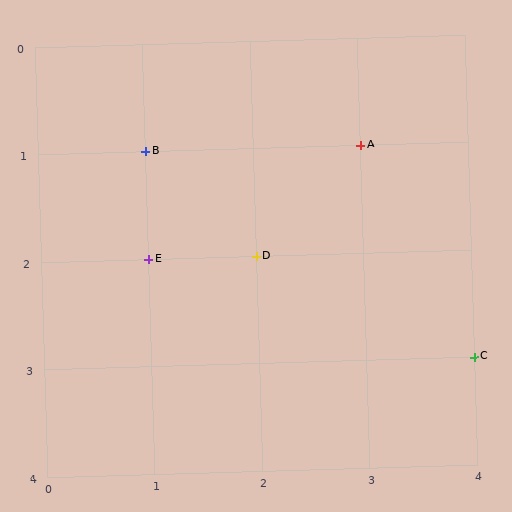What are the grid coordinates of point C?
Point C is at grid coordinates (4, 3).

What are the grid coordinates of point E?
Point E is at grid coordinates (1, 2).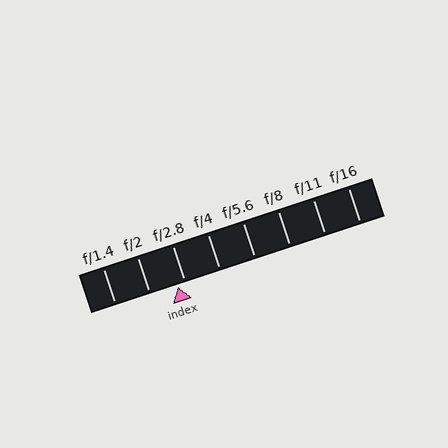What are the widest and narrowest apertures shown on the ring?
The widest aperture shown is f/1.4 and the narrowest is f/16.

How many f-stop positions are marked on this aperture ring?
There are 8 f-stop positions marked.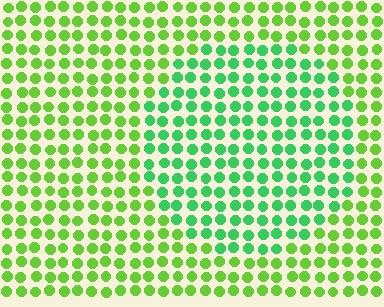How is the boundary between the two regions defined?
The boundary is defined purely by a slight shift in hue (about 35 degrees). Spacing, size, and orientation are identical on both sides.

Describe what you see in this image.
The image is filled with small lime elements in a uniform arrangement. A circle-shaped region is visible where the elements are tinted to a slightly different hue, forming a subtle color boundary.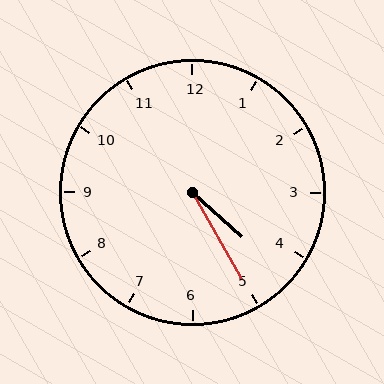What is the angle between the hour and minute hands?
Approximately 18 degrees.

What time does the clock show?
4:25.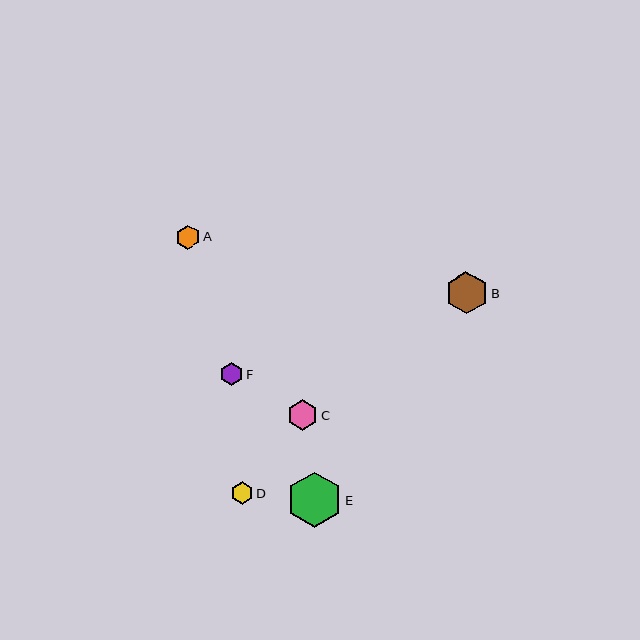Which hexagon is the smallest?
Hexagon D is the smallest with a size of approximately 23 pixels.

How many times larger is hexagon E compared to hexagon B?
Hexagon E is approximately 1.3 times the size of hexagon B.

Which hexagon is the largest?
Hexagon E is the largest with a size of approximately 55 pixels.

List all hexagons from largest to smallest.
From largest to smallest: E, B, C, A, F, D.